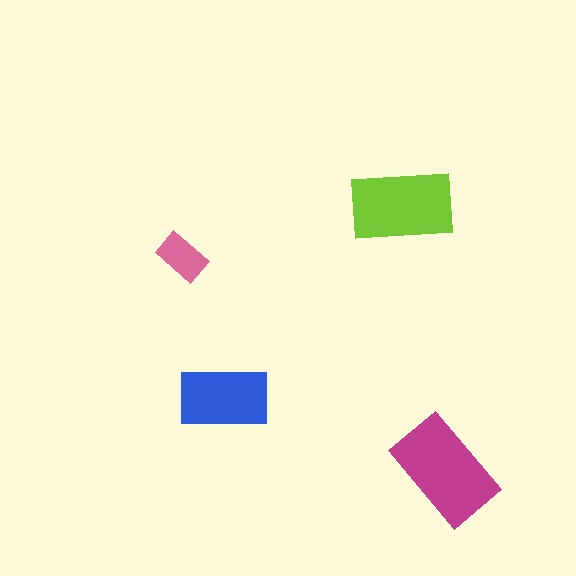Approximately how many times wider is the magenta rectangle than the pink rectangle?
About 2 times wider.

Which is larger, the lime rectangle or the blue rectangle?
The lime one.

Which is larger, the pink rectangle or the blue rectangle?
The blue one.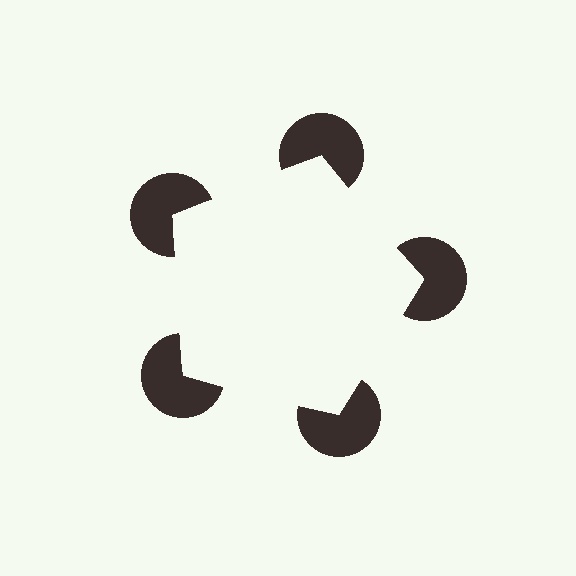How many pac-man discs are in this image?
There are 5 — one at each vertex of the illusory pentagon.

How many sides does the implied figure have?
5 sides.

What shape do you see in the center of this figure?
An illusory pentagon — its edges are inferred from the aligned wedge cuts in the pac-man discs, not physically drawn.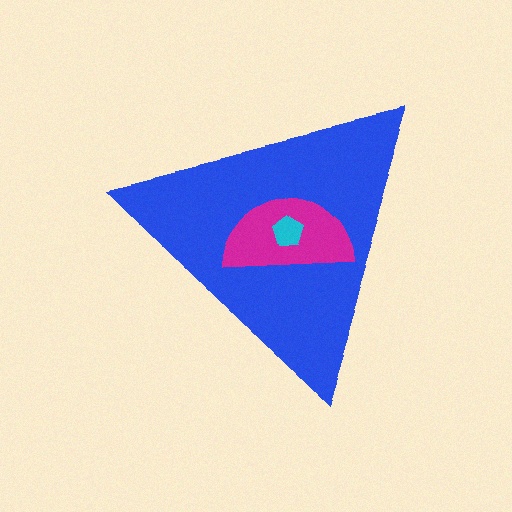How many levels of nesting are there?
3.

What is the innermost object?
The cyan pentagon.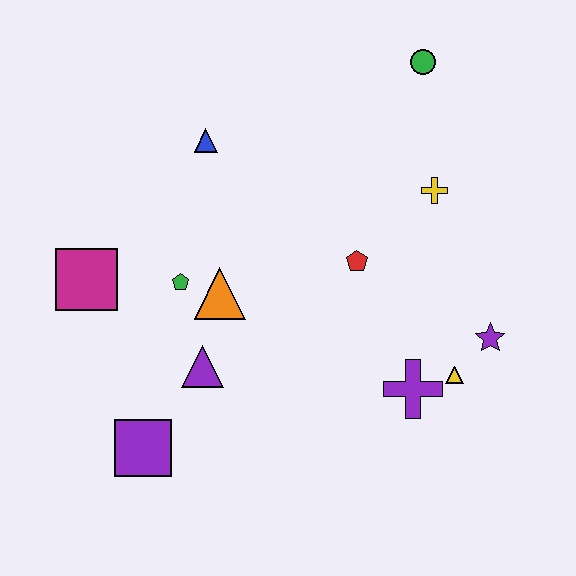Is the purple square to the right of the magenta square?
Yes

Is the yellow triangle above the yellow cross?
No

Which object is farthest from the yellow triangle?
The magenta square is farthest from the yellow triangle.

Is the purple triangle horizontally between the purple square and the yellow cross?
Yes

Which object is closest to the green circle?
The yellow cross is closest to the green circle.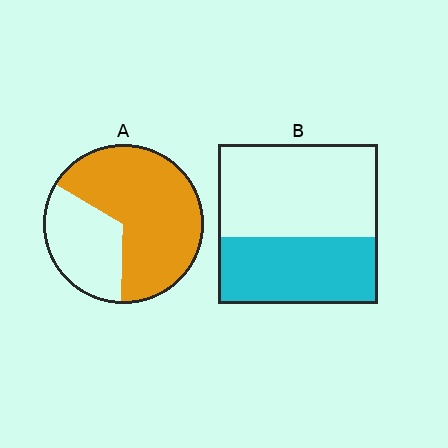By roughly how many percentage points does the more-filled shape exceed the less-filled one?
By roughly 25 percentage points (A over B).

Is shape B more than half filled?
No.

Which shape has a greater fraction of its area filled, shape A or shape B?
Shape A.